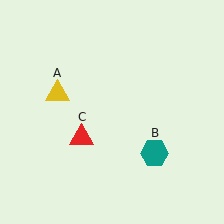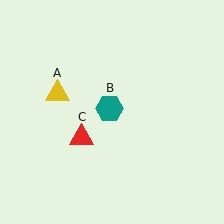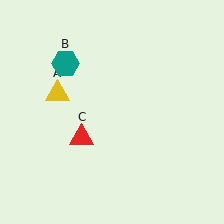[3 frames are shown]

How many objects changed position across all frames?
1 object changed position: teal hexagon (object B).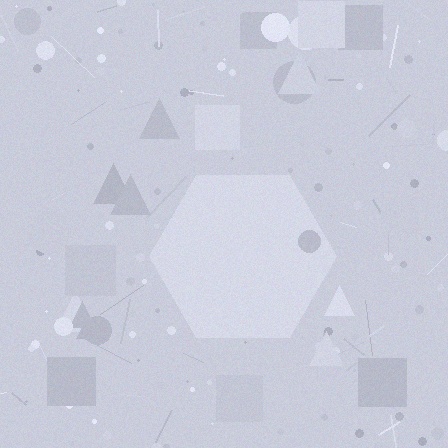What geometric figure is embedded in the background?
A hexagon is embedded in the background.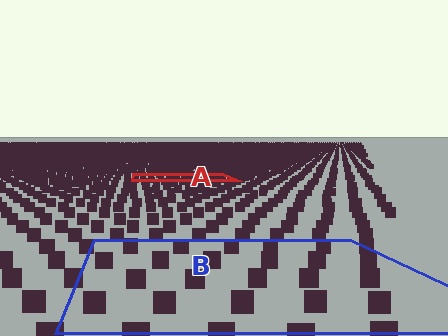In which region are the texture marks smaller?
The texture marks are smaller in region A, because it is farther away.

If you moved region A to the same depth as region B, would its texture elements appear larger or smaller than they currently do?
They would appear larger. At a closer depth, the same texture elements are projected at a bigger on-screen size.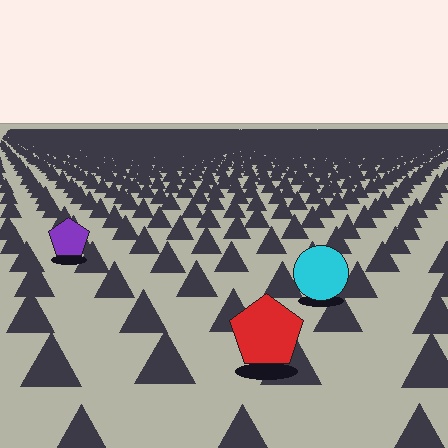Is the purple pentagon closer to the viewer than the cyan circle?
No. The cyan circle is closer — you can tell from the texture gradient: the ground texture is coarser near it.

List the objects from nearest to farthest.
From nearest to farthest: the red pentagon, the cyan circle, the purple pentagon.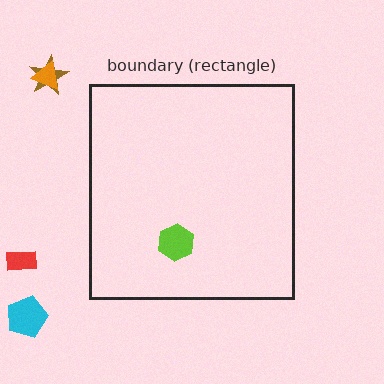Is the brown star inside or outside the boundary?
Outside.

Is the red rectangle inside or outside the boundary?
Outside.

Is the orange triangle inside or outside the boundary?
Outside.